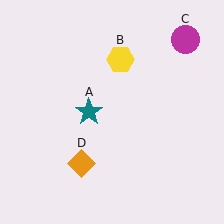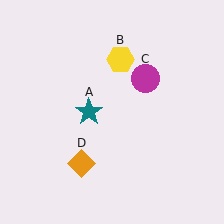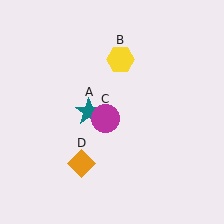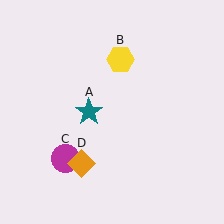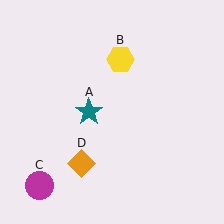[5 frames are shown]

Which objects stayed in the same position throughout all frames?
Teal star (object A) and yellow hexagon (object B) and orange diamond (object D) remained stationary.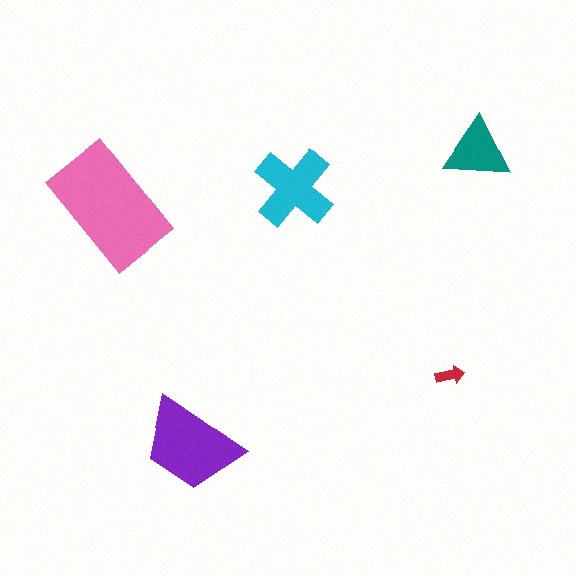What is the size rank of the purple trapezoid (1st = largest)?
2nd.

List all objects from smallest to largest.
The red arrow, the teal triangle, the cyan cross, the purple trapezoid, the pink rectangle.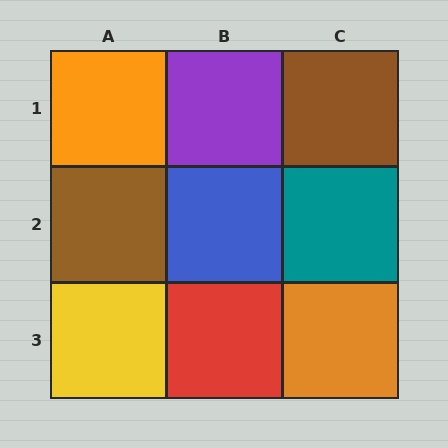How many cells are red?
1 cell is red.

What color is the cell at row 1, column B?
Purple.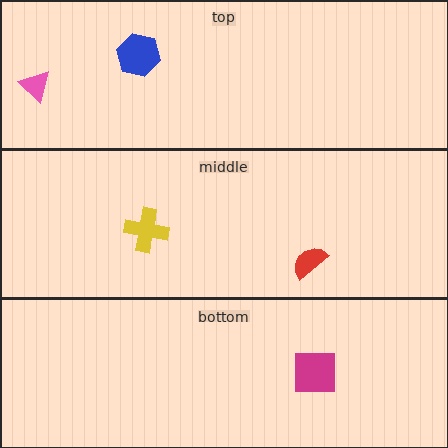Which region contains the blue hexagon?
The top region.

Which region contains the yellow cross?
The middle region.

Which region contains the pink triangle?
The top region.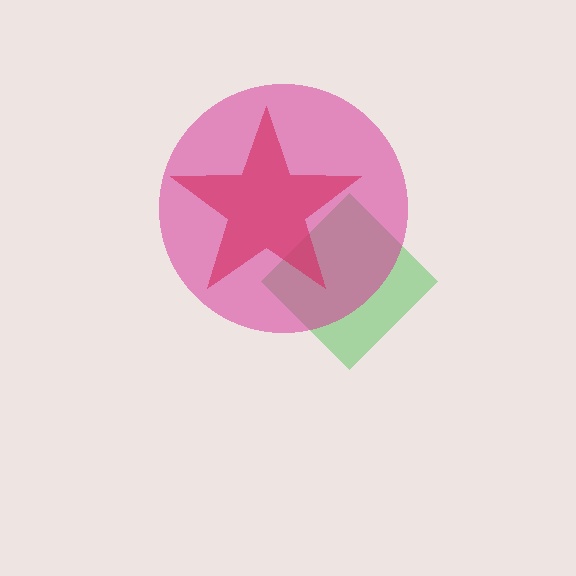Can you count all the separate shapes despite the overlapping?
Yes, there are 3 separate shapes.